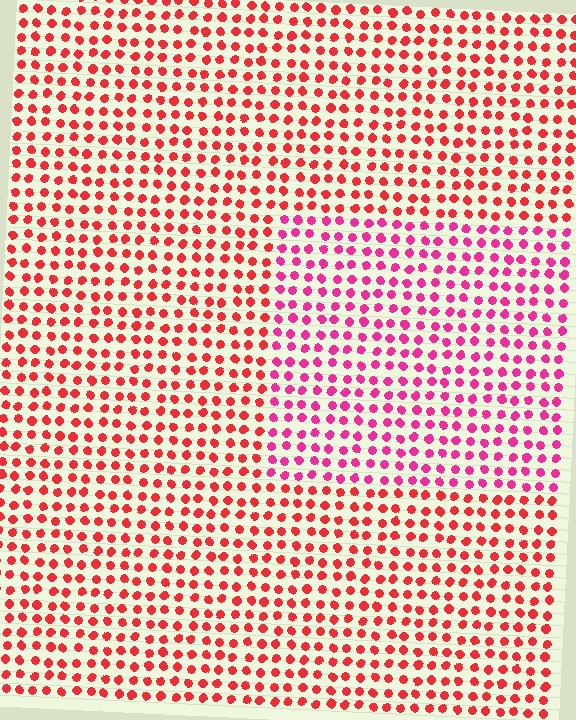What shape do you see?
I see a rectangle.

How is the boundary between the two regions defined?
The boundary is defined purely by a slight shift in hue (about 32 degrees). Spacing, size, and orientation are identical on both sides.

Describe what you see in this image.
The image is filled with small red elements in a uniform arrangement. A rectangle-shaped region is visible where the elements are tinted to a slightly different hue, forming a subtle color boundary.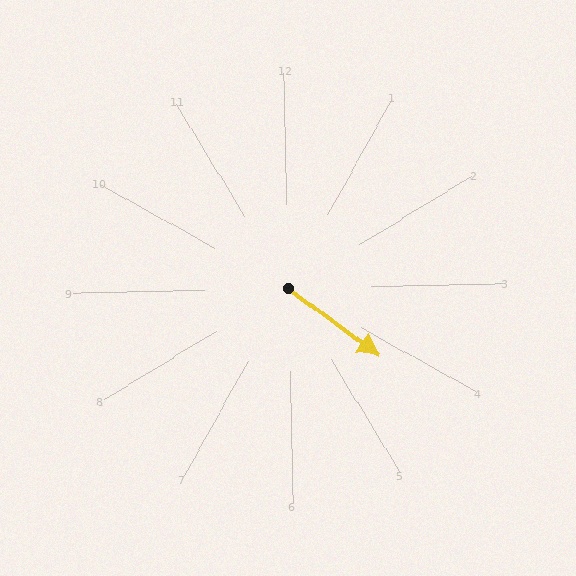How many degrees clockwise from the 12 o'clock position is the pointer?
Approximately 128 degrees.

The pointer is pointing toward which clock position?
Roughly 4 o'clock.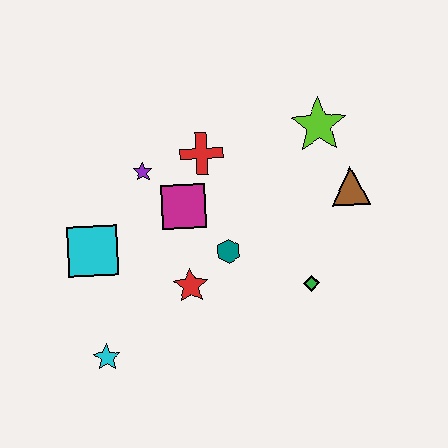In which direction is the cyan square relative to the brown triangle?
The cyan square is to the left of the brown triangle.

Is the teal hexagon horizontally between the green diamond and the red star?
Yes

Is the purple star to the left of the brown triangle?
Yes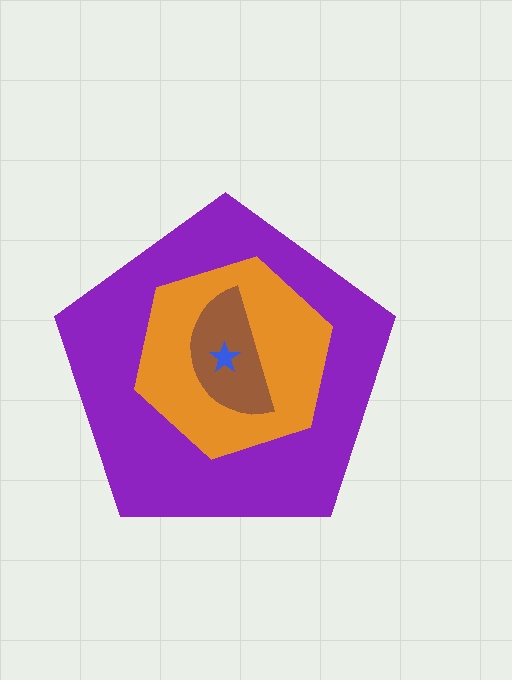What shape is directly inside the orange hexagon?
The brown semicircle.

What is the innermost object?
The blue star.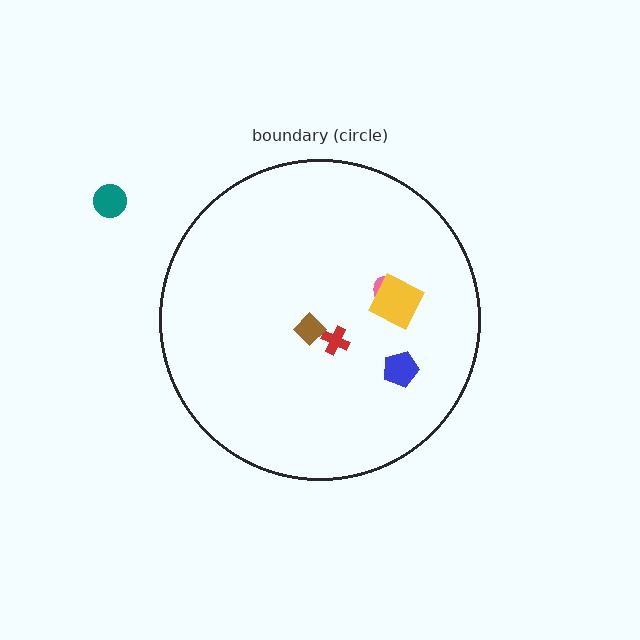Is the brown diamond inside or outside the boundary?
Inside.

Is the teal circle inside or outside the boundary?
Outside.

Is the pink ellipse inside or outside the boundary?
Inside.